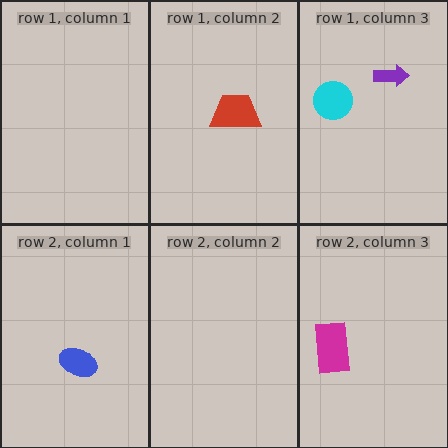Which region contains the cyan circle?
The row 1, column 3 region.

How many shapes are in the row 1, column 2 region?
1.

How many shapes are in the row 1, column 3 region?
2.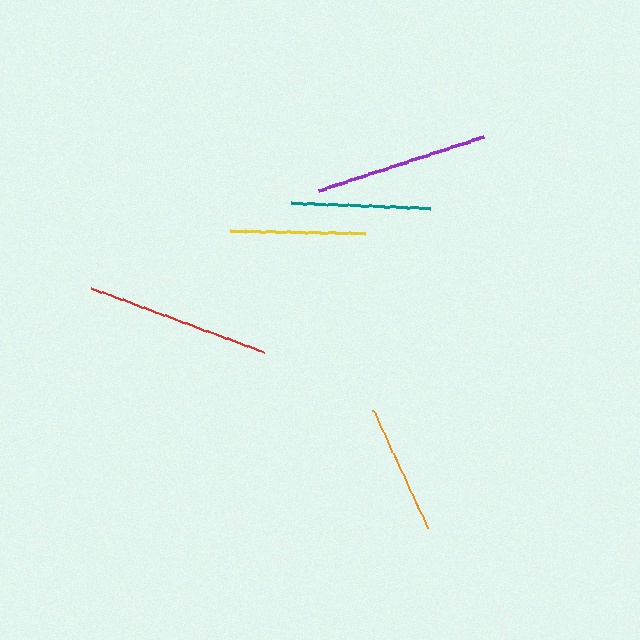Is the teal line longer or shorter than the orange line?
The teal line is longer than the orange line.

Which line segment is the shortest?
The orange line is the shortest at approximately 131 pixels.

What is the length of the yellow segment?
The yellow segment is approximately 136 pixels long.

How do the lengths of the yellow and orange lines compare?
The yellow and orange lines are approximately the same length.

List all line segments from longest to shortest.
From longest to shortest: red, purple, teal, yellow, orange.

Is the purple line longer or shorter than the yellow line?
The purple line is longer than the yellow line.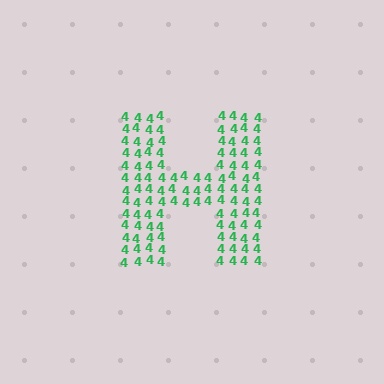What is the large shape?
The large shape is the letter H.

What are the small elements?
The small elements are digit 4's.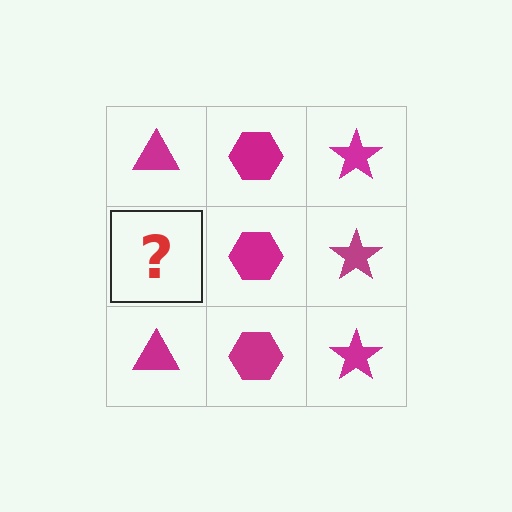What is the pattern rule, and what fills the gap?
The rule is that each column has a consistent shape. The gap should be filled with a magenta triangle.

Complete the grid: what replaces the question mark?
The question mark should be replaced with a magenta triangle.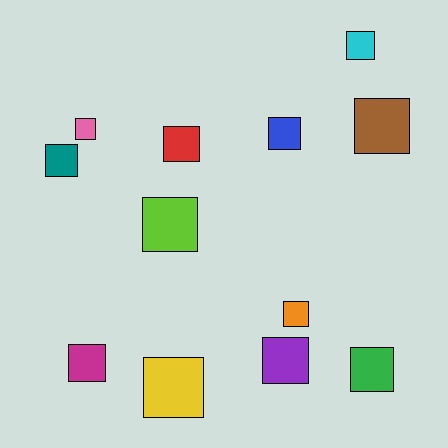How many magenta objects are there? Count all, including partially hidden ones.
There is 1 magenta object.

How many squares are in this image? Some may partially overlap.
There are 12 squares.